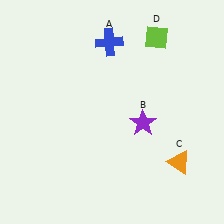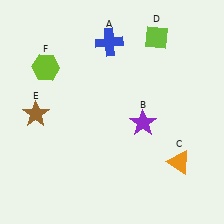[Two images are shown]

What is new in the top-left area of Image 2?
A lime hexagon (F) was added in the top-left area of Image 2.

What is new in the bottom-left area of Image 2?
A brown star (E) was added in the bottom-left area of Image 2.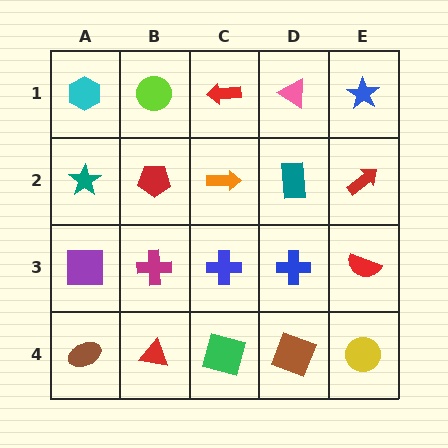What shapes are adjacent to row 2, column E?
A blue star (row 1, column E), a red semicircle (row 3, column E), a teal rectangle (row 2, column D).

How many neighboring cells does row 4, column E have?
2.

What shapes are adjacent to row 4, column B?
A magenta cross (row 3, column B), a brown ellipse (row 4, column A), a green square (row 4, column C).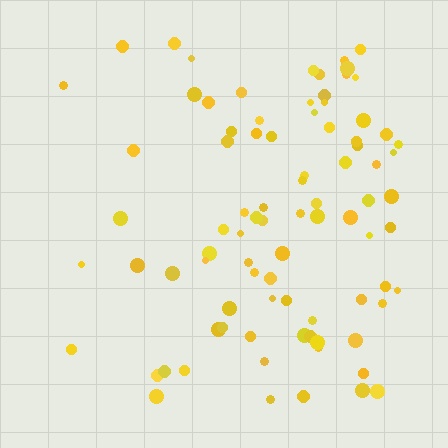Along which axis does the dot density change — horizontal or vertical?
Horizontal.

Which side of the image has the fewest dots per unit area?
The left.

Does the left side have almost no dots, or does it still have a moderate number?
Still a moderate number, just noticeably fewer than the right.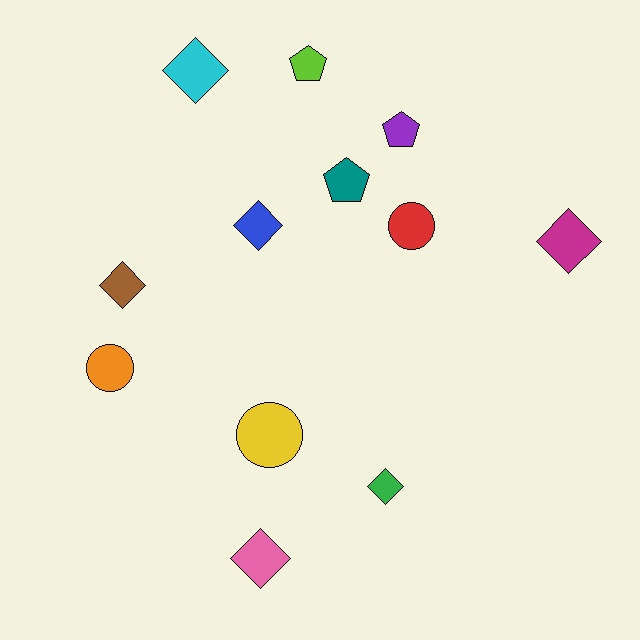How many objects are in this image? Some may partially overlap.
There are 12 objects.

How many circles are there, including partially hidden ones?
There are 3 circles.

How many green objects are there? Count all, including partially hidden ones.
There is 1 green object.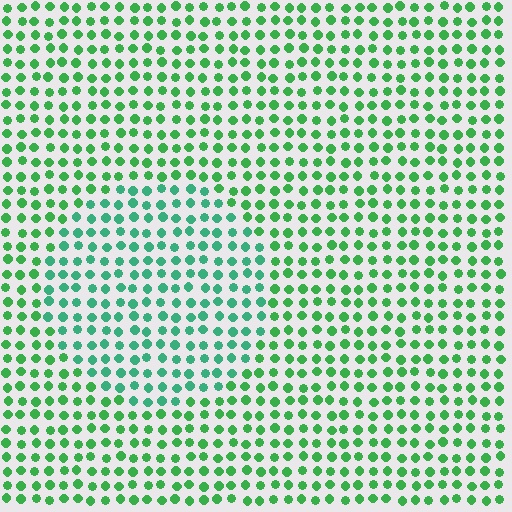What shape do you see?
I see a circle.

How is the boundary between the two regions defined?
The boundary is defined purely by a slight shift in hue (about 26 degrees). Spacing, size, and orientation are identical on both sides.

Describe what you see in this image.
The image is filled with small green elements in a uniform arrangement. A circle-shaped region is visible where the elements are tinted to a slightly different hue, forming a subtle color boundary.